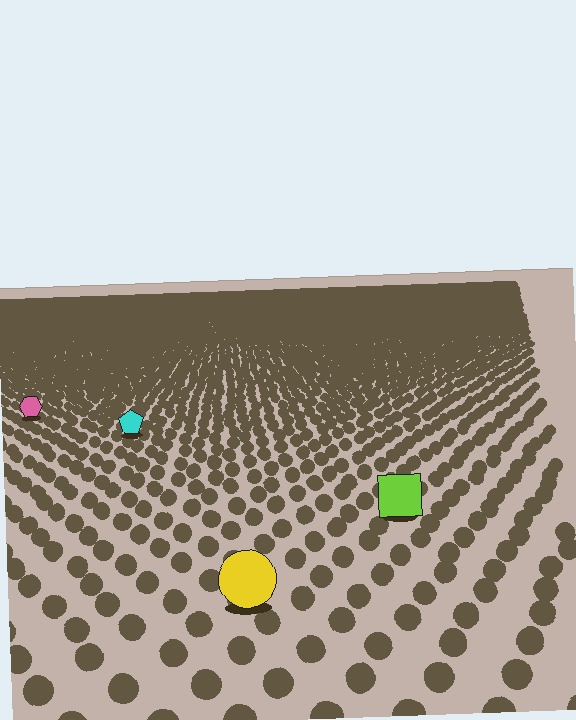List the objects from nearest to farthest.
From nearest to farthest: the yellow circle, the lime square, the cyan pentagon, the pink hexagon.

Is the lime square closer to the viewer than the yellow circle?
No. The yellow circle is closer — you can tell from the texture gradient: the ground texture is coarser near it.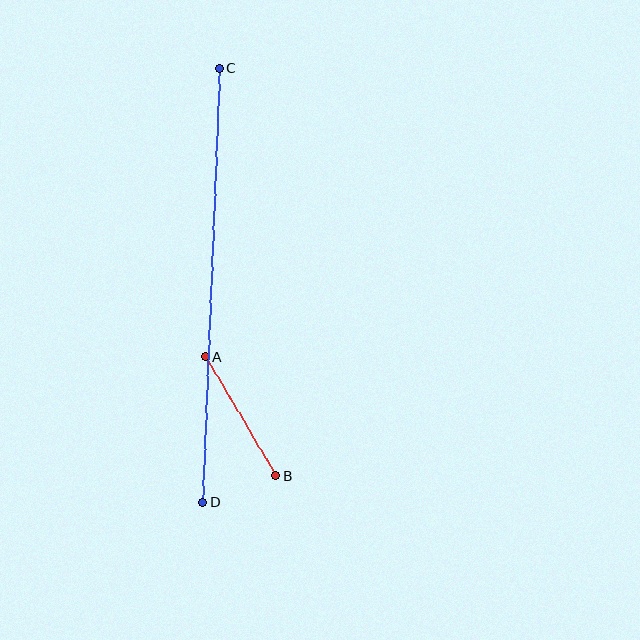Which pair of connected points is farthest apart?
Points C and D are farthest apart.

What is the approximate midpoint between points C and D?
The midpoint is at approximately (211, 285) pixels.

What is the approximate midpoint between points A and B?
The midpoint is at approximately (241, 416) pixels.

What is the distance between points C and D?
The distance is approximately 434 pixels.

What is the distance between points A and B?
The distance is approximately 139 pixels.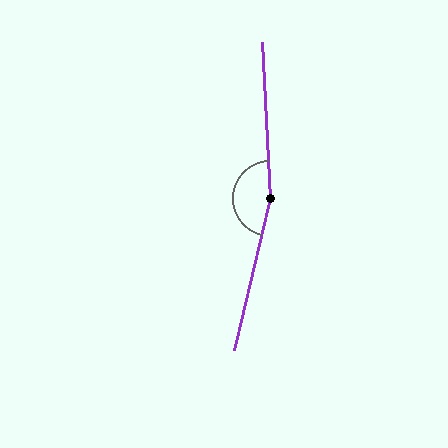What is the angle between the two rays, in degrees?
Approximately 164 degrees.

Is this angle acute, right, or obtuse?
It is obtuse.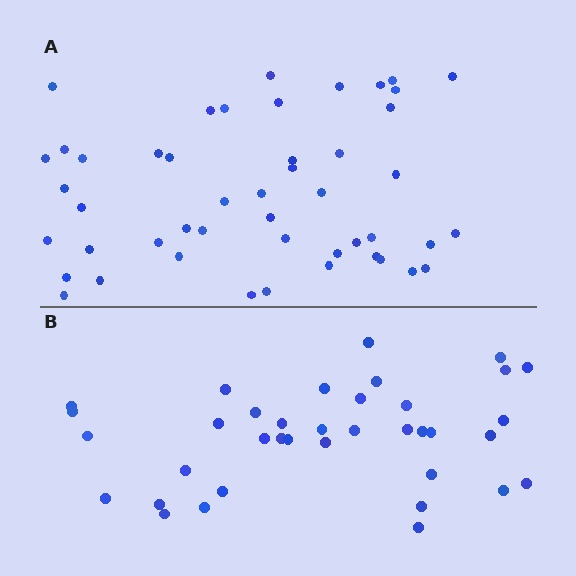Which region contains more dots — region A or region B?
Region A (the top region) has more dots.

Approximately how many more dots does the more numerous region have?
Region A has roughly 12 or so more dots than region B.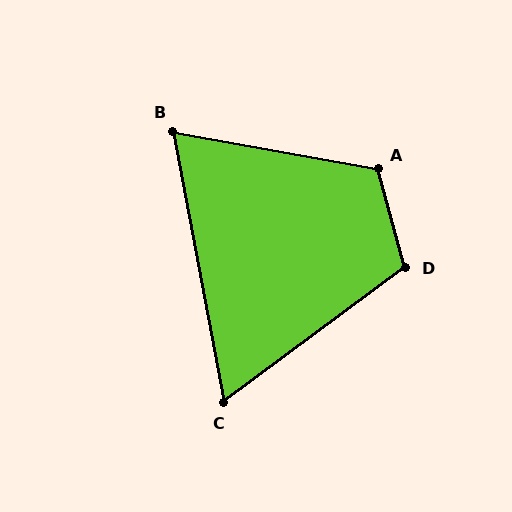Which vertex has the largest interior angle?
A, at approximately 116 degrees.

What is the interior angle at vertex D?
Approximately 111 degrees (obtuse).